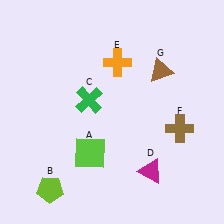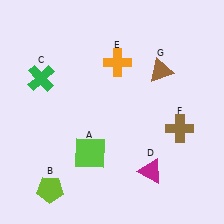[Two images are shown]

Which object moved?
The green cross (C) moved left.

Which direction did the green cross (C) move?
The green cross (C) moved left.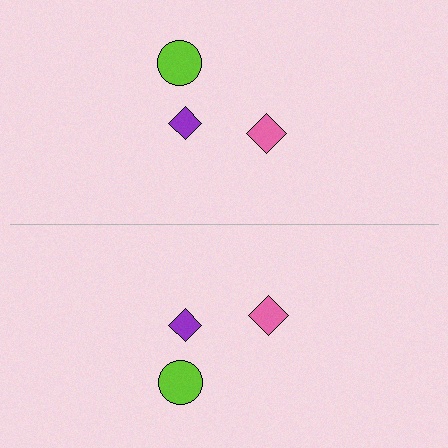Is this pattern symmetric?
Yes, this pattern has bilateral (reflection) symmetry.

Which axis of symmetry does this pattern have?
The pattern has a horizontal axis of symmetry running through the center of the image.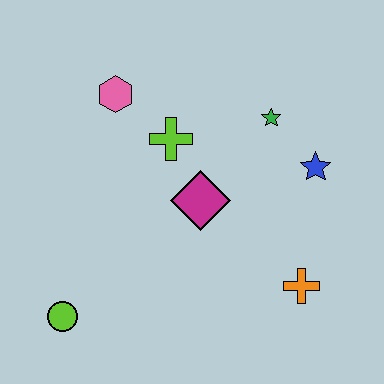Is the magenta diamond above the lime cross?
No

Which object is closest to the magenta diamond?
The lime cross is closest to the magenta diamond.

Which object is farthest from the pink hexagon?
The orange cross is farthest from the pink hexagon.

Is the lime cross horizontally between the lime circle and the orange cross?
Yes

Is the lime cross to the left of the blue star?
Yes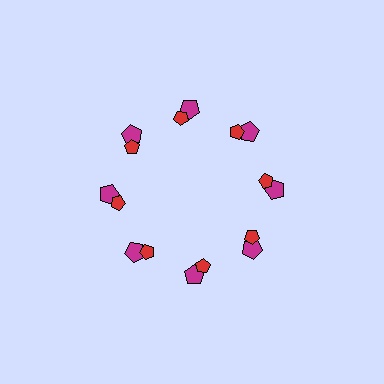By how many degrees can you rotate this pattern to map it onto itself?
The pattern maps onto itself every 45 degrees of rotation.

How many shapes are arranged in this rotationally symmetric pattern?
There are 16 shapes, arranged in 8 groups of 2.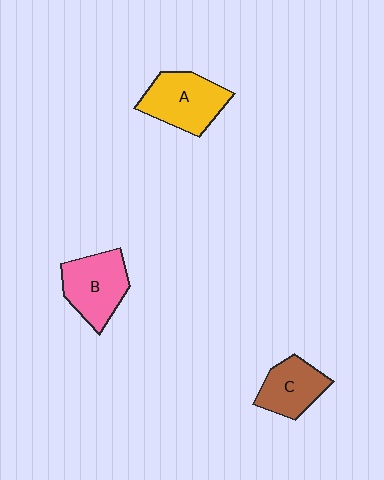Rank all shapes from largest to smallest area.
From largest to smallest: A (yellow), B (pink), C (brown).